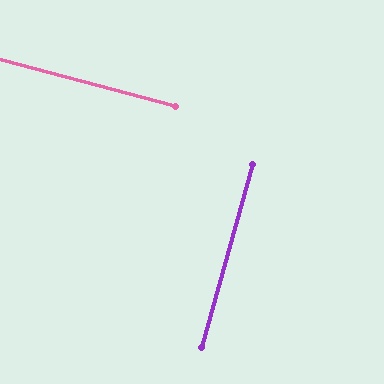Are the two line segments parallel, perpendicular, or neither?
Perpendicular — they meet at approximately 89°.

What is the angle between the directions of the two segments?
Approximately 89 degrees.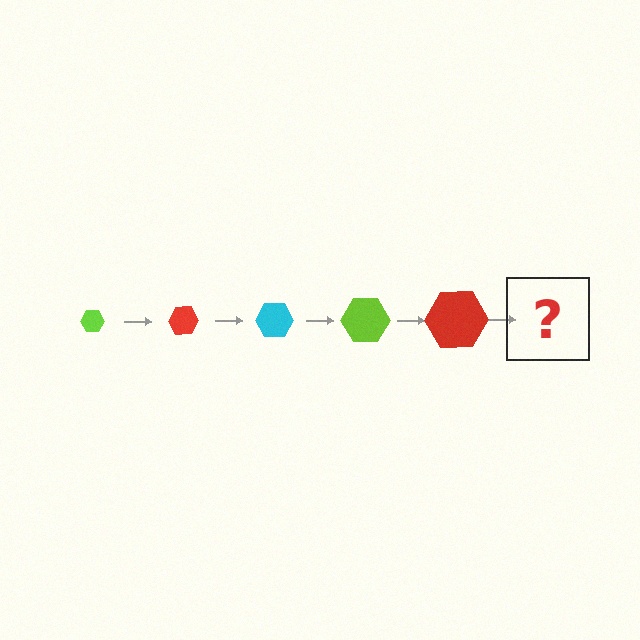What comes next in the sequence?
The next element should be a cyan hexagon, larger than the previous one.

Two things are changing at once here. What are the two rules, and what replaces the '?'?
The two rules are that the hexagon grows larger each step and the color cycles through lime, red, and cyan. The '?' should be a cyan hexagon, larger than the previous one.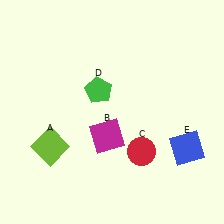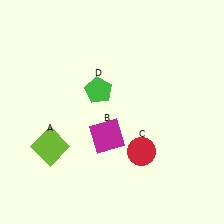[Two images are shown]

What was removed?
The blue square (E) was removed in Image 2.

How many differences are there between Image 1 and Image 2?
There is 1 difference between the two images.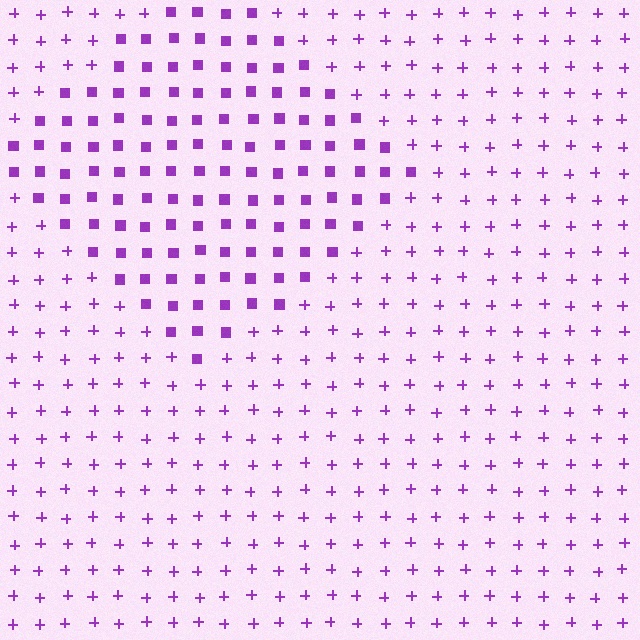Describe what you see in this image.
The image is filled with small purple elements arranged in a uniform grid. A diamond-shaped region contains squares, while the surrounding area contains plus signs. The boundary is defined purely by the change in element shape.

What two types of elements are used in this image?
The image uses squares inside the diamond region and plus signs outside it.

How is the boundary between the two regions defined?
The boundary is defined by a change in element shape: squares inside vs. plus signs outside. All elements share the same color and spacing.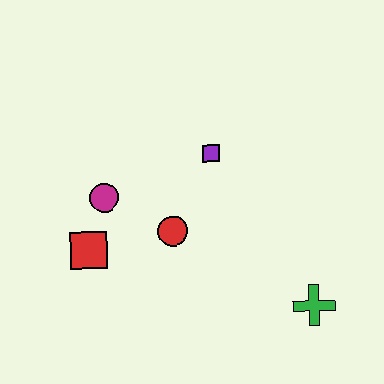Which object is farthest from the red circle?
The green cross is farthest from the red circle.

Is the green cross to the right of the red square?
Yes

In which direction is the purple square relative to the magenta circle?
The purple square is to the right of the magenta circle.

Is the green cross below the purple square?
Yes